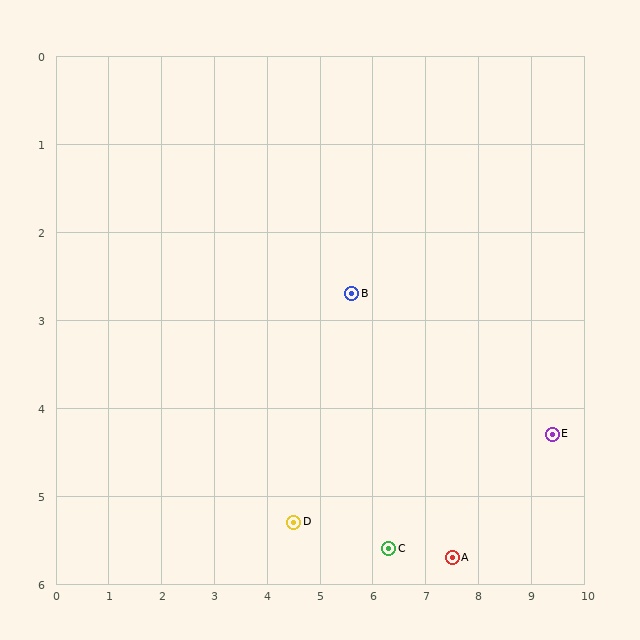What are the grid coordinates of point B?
Point B is at approximately (5.6, 2.7).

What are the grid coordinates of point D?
Point D is at approximately (4.5, 5.3).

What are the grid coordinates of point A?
Point A is at approximately (7.5, 5.7).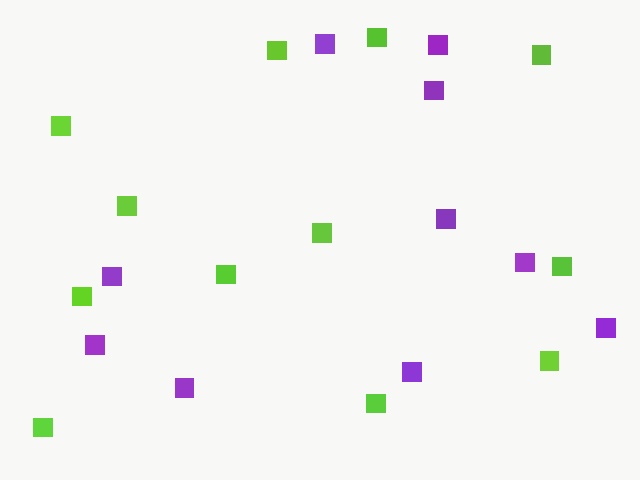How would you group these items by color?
There are 2 groups: one group of purple squares (10) and one group of lime squares (12).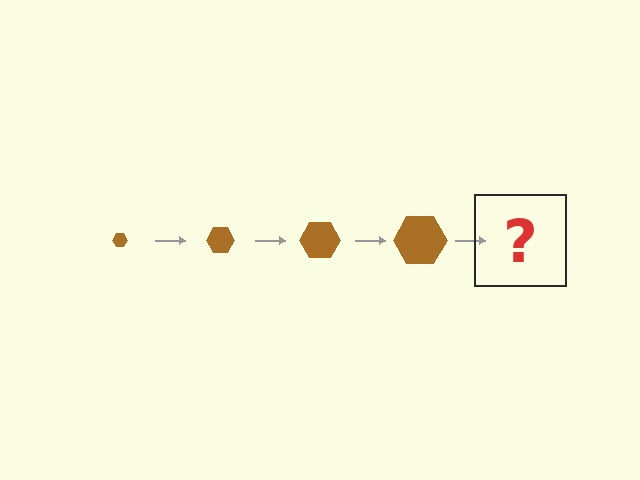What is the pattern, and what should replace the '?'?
The pattern is that the hexagon gets progressively larger each step. The '?' should be a brown hexagon, larger than the previous one.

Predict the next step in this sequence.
The next step is a brown hexagon, larger than the previous one.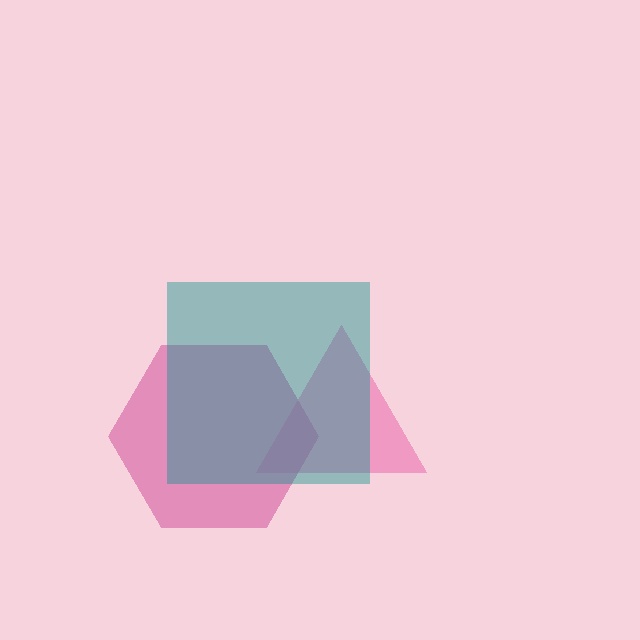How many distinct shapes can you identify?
There are 3 distinct shapes: a magenta hexagon, a pink triangle, a teal square.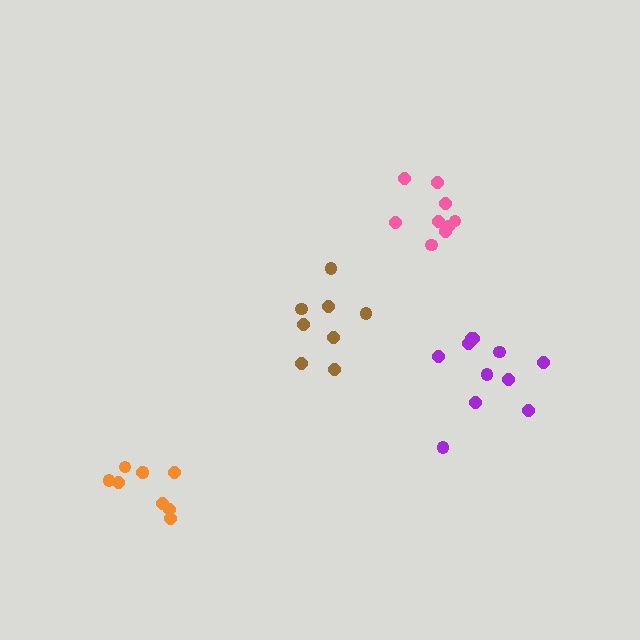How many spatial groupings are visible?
There are 4 spatial groupings.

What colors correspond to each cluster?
The clusters are colored: pink, orange, purple, brown.